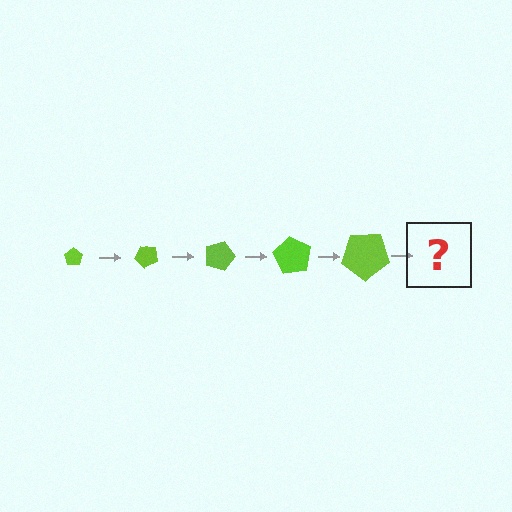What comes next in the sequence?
The next element should be a pentagon, larger than the previous one and rotated 225 degrees from the start.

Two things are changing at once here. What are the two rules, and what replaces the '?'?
The two rules are that the pentagon grows larger each step and it rotates 45 degrees each step. The '?' should be a pentagon, larger than the previous one and rotated 225 degrees from the start.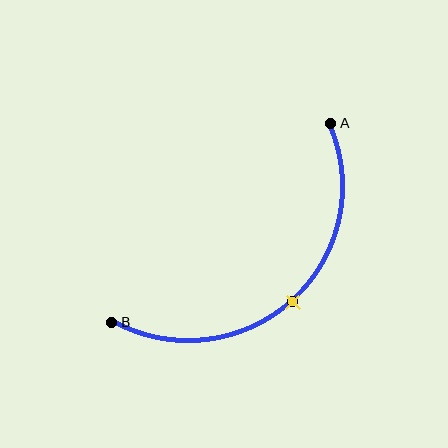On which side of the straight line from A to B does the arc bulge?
The arc bulges below and to the right of the straight line connecting A and B.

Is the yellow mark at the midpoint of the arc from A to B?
Yes. The yellow mark lies on the arc at equal arc-length from both A and B — it is the arc midpoint.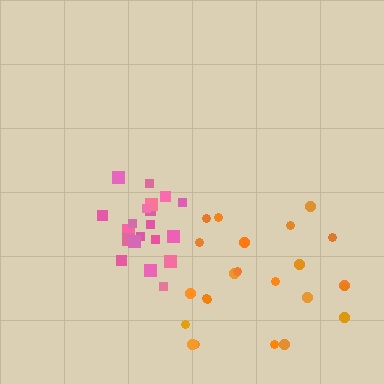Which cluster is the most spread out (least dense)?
Orange.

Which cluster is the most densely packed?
Pink.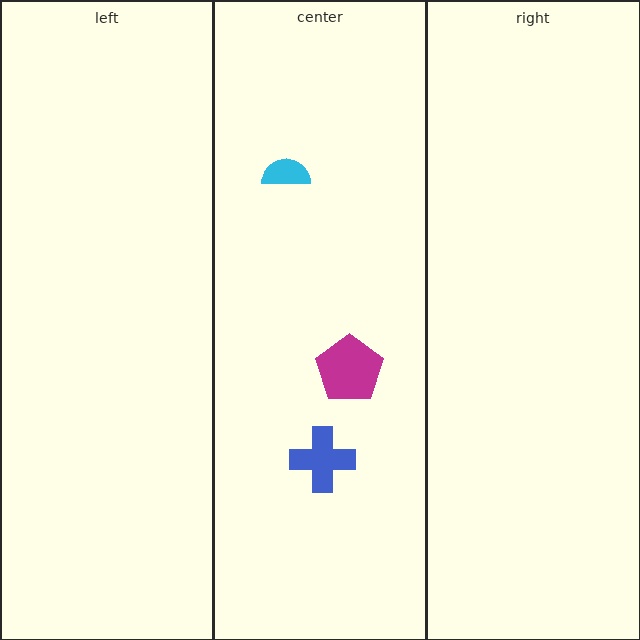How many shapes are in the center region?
3.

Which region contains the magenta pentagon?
The center region.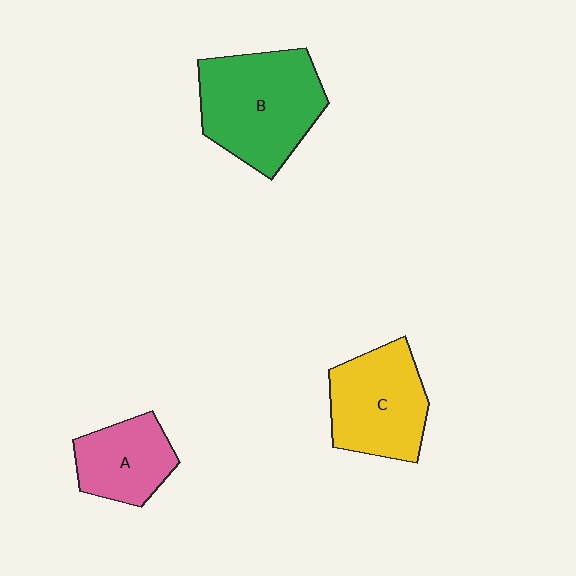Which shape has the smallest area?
Shape A (pink).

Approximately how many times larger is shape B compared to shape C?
Approximately 1.3 times.